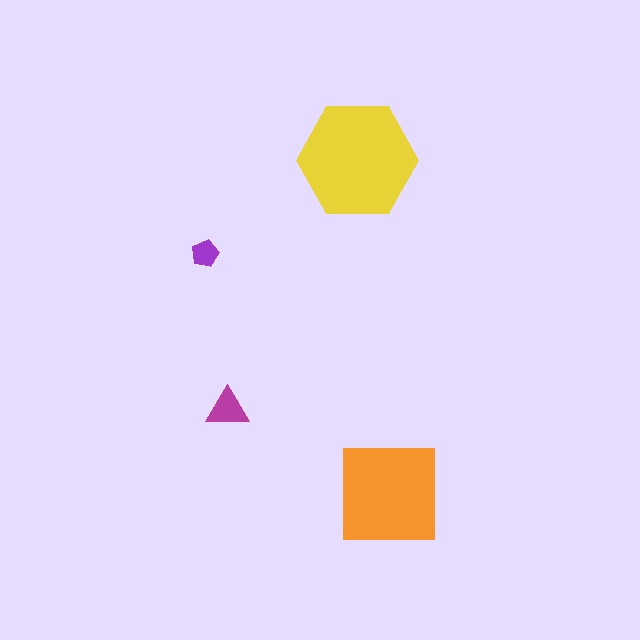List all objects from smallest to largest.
The purple pentagon, the magenta triangle, the orange square, the yellow hexagon.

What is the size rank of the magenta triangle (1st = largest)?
3rd.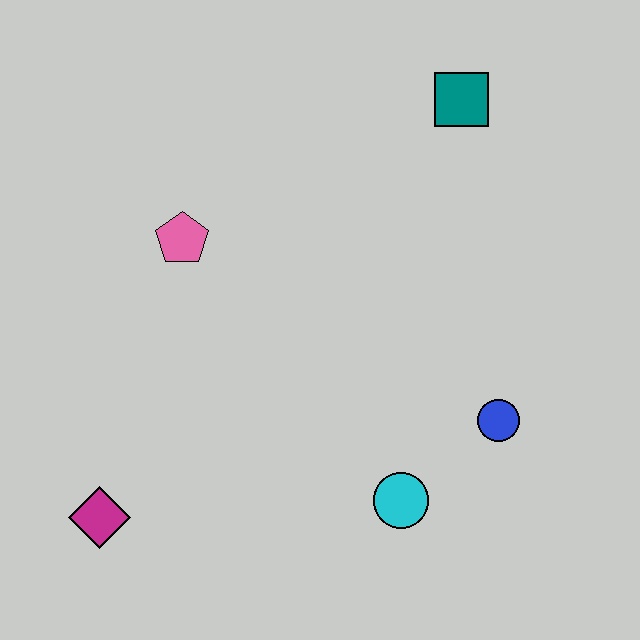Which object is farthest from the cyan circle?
The teal square is farthest from the cyan circle.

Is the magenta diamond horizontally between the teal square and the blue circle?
No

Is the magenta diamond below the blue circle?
Yes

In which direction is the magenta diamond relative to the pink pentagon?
The magenta diamond is below the pink pentagon.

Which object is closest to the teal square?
The pink pentagon is closest to the teal square.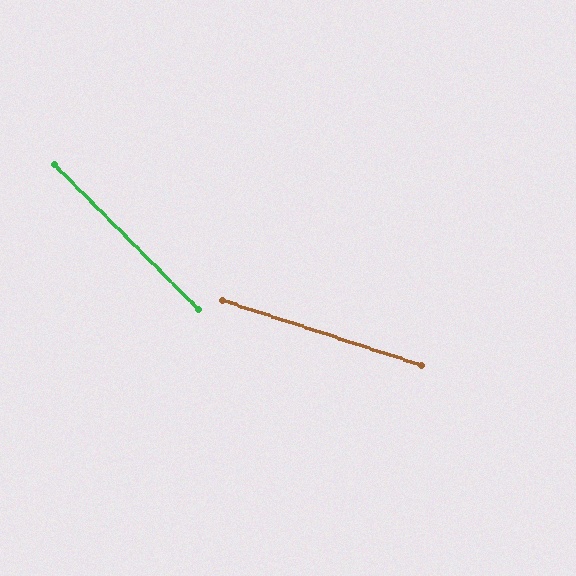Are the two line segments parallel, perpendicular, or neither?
Neither parallel nor perpendicular — they differ by about 27°.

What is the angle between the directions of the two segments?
Approximately 27 degrees.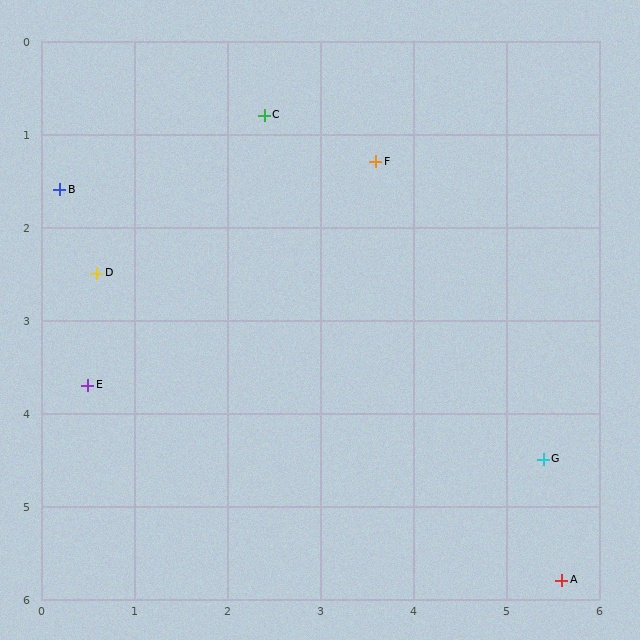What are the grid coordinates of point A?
Point A is at approximately (5.6, 5.8).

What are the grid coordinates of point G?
Point G is at approximately (5.4, 4.5).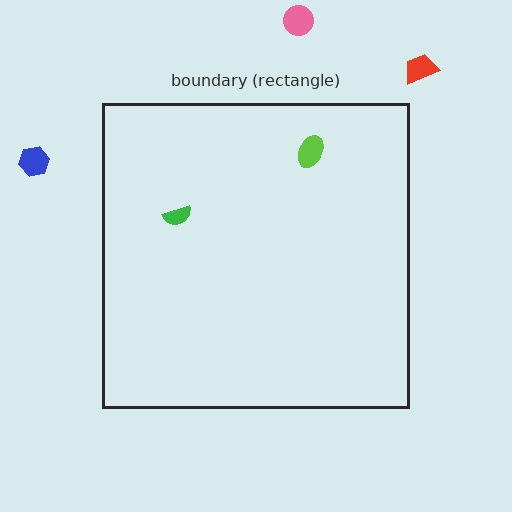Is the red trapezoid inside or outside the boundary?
Outside.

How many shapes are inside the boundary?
2 inside, 3 outside.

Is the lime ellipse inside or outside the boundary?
Inside.